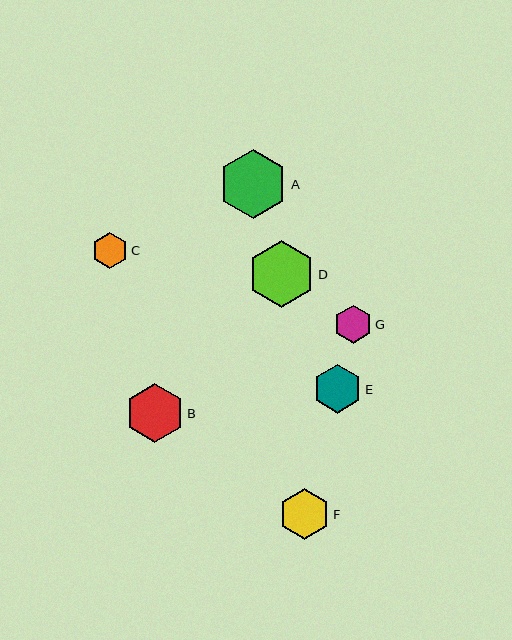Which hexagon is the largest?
Hexagon A is the largest with a size of approximately 69 pixels.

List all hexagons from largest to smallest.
From largest to smallest: A, D, B, F, E, G, C.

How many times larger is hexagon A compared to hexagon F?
Hexagon A is approximately 1.4 times the size of hexagon F.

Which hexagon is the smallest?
Hexagon C is the smallest with a size of approximately 36 pixels.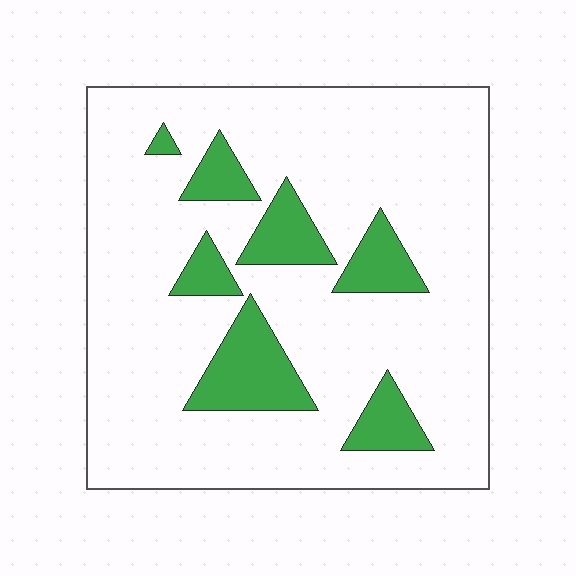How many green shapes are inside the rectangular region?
7.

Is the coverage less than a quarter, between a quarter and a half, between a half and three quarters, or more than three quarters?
Less than a quarter.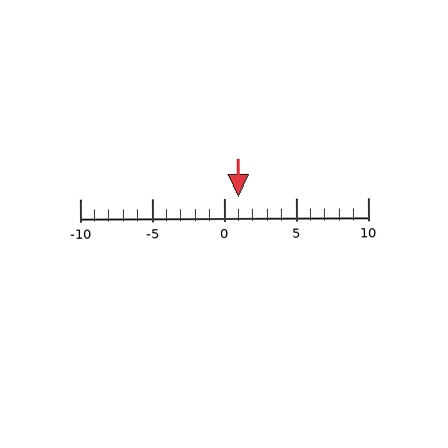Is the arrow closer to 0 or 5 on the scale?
The arrow is closer to 0.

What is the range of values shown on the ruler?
The ruler shows values from -10 to 10.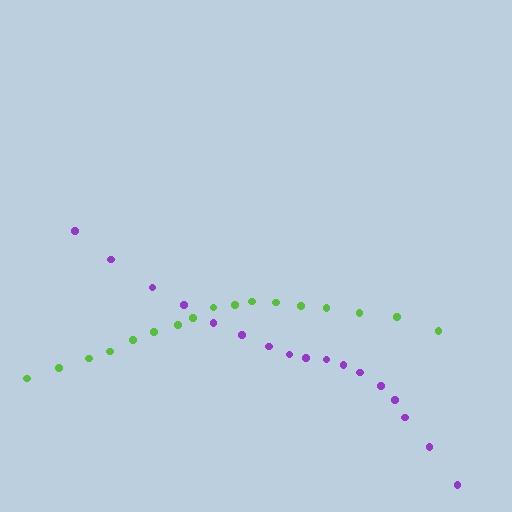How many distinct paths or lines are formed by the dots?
There are 2 distinct paths.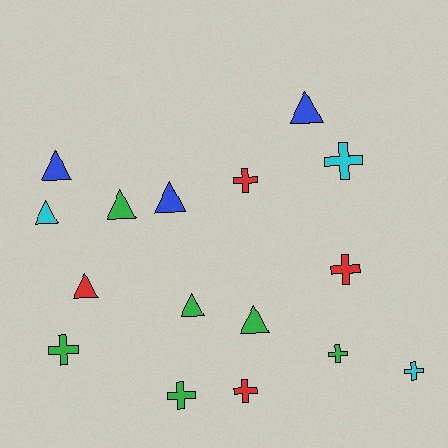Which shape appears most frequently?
Triangle, with 8 objects.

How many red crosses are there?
There are 3 red crosses.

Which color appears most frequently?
Green, with 6 objects.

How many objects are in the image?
There are 16 objects.